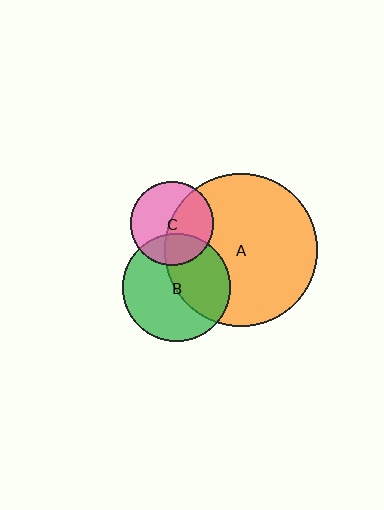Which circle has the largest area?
Circle A (orange).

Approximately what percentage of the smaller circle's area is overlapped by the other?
Approximately 30%.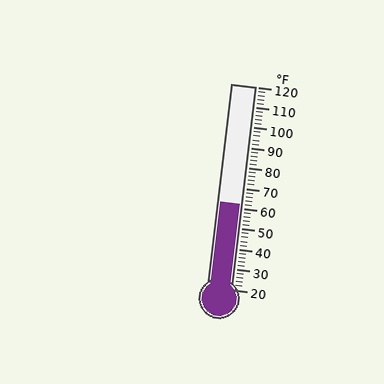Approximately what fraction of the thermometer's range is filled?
The thermometer is filled to approximately 40% of its range.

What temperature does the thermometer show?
The thermometer shows approximately 62°F.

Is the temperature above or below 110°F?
The temperature is below 110°F.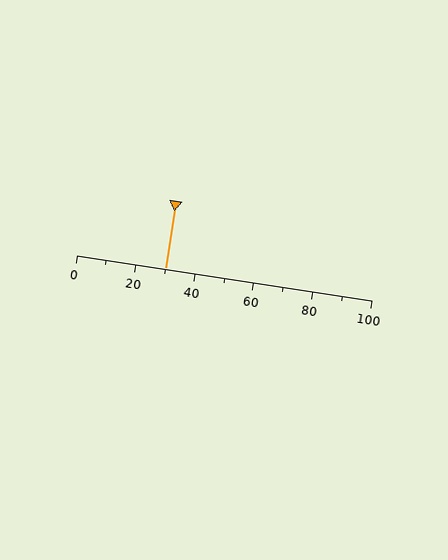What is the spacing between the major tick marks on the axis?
The major ticks are spaced 20 apart.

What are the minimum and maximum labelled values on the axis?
The axis runs from 0 to 100.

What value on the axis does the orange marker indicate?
The marker indicates approximately 30.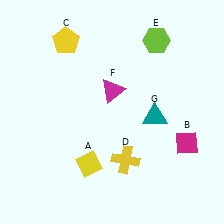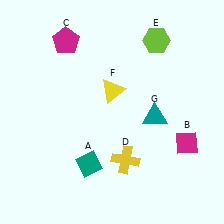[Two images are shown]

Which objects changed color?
A changed from yellow to teal. C changed from yellow to magenta. F changed from magenta to yellow.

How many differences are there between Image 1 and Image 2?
There are 3 differences between the two images.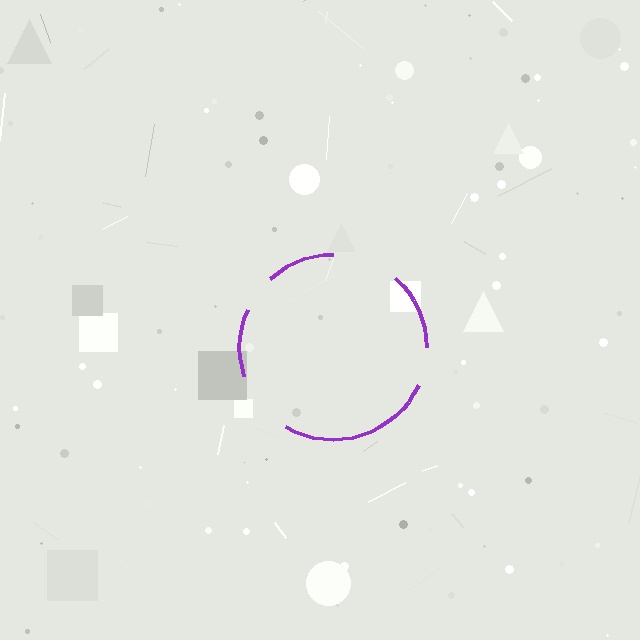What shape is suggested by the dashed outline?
The dashed outline suggests a circle.